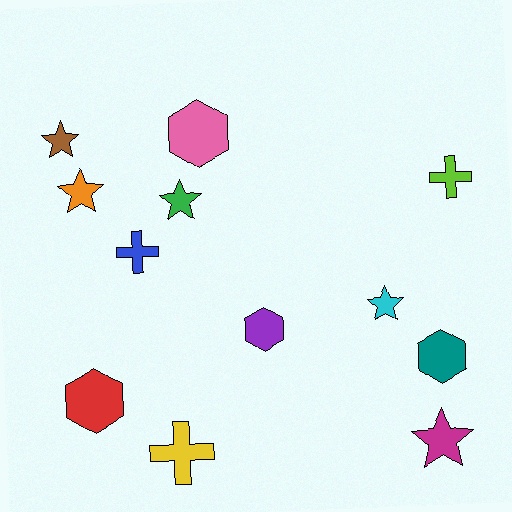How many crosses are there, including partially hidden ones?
There are 3 crosses.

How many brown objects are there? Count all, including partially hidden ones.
There is 1 brown object.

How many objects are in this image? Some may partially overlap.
There are 12 objects.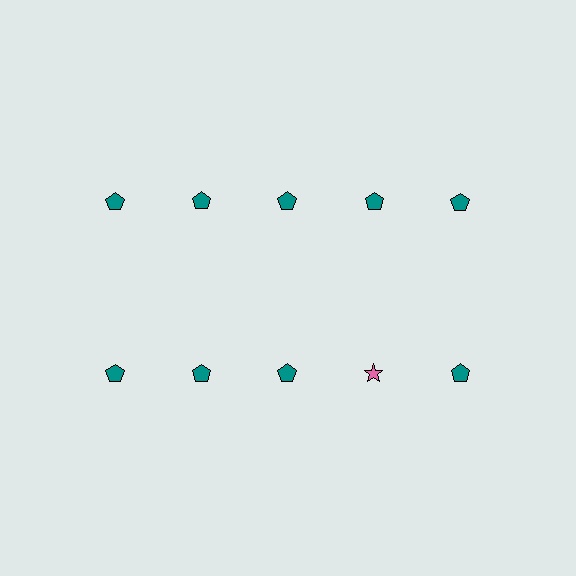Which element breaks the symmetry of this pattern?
The pink star in the second row, second from right column breaks the symmetry. All other shapes are teal pentagons.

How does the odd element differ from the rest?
It differs in both color (pink instead of teal) and shape (star instead of pentagon).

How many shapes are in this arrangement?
There are 10 shapes arranged in a grid pattern.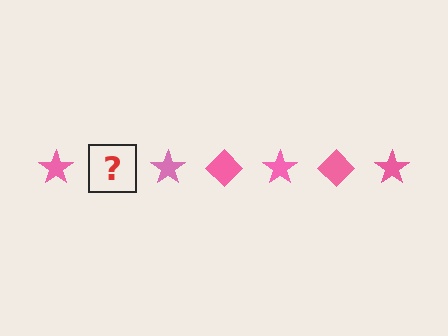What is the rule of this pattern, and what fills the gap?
The rule is that the pattern cycles through star, diamond shapes in pink. The gap should be filled with a pink diamond.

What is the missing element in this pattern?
The missing element is a pink diamond.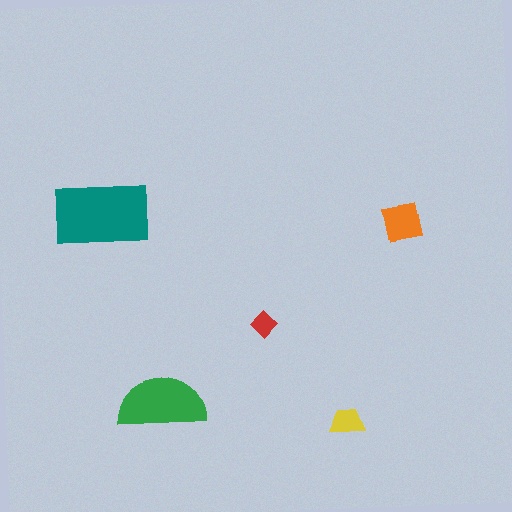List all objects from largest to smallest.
The teal rectangle, the green semicircle, the orange square, the yellow trapezoid, the red diamond.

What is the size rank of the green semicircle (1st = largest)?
2nd.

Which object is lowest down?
The yellow trapezoid is bottommost.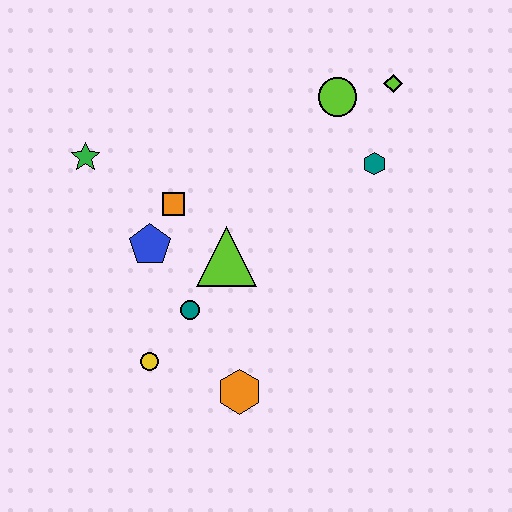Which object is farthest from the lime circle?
The yellow circle is farthest from the lime circle.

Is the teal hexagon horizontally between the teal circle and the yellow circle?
No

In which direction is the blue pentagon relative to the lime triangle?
The blue pentagon is to the left of the lime triangle.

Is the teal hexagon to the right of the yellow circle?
Yes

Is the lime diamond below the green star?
No